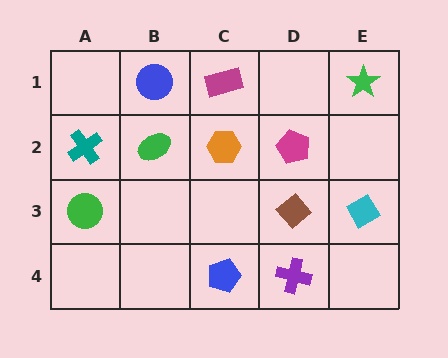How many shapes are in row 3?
3 shapes.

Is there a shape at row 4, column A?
No, that cell is empty.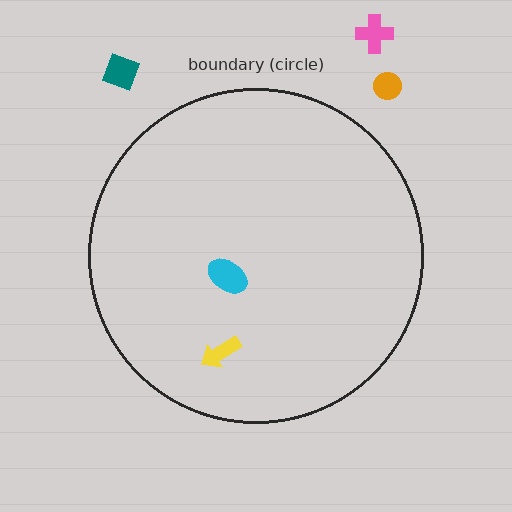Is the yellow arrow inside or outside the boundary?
Inside.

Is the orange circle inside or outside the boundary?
Outside.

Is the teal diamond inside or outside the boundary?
Outside.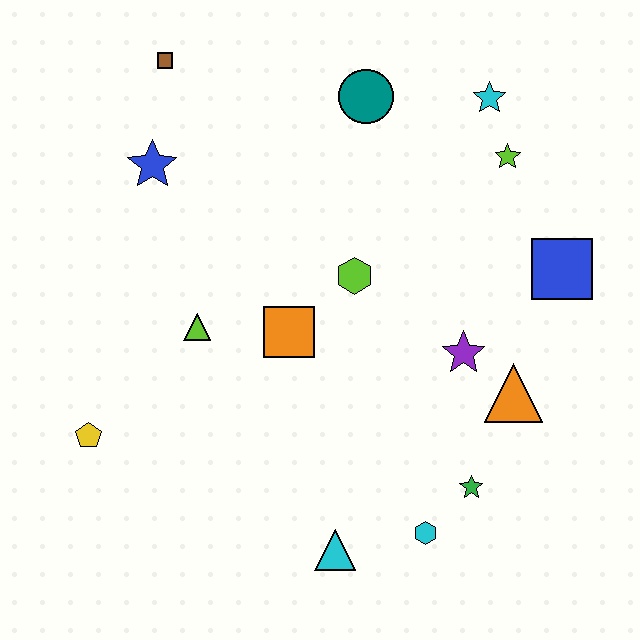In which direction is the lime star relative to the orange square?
The lime star is to the right of the orange square.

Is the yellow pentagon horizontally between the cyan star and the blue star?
No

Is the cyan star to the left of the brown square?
No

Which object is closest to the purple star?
The orange triangle is closest to the purple star.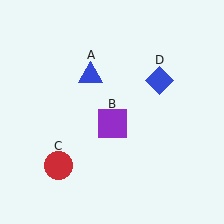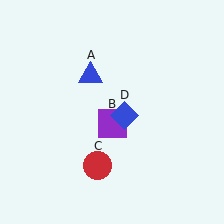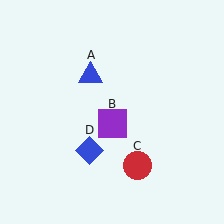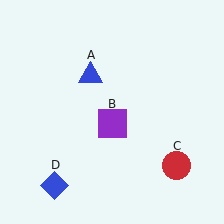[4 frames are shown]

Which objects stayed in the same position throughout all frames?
Blue triangle (object A) and purple square (object B) remained stationary.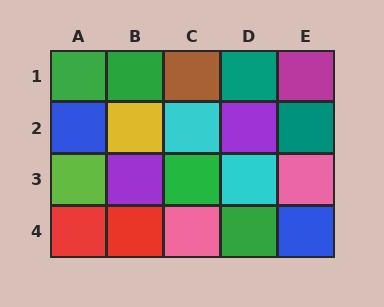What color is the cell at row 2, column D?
Purple.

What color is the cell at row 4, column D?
Green.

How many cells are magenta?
1 cell is magenta.